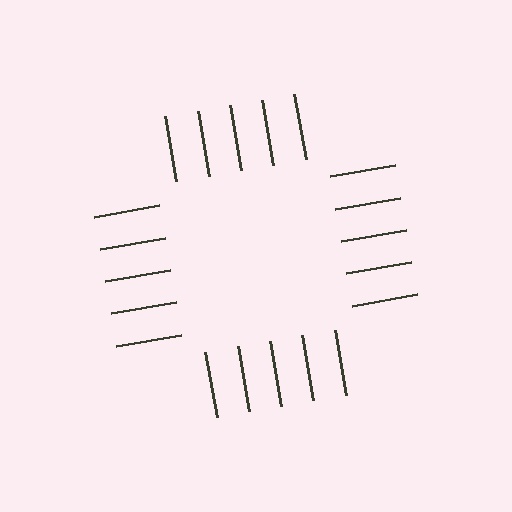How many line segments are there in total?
20 — 5 along each of the 4 edges.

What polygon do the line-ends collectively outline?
An illusory square — the line segments terminate on its edges but no continuous stroke is drawn.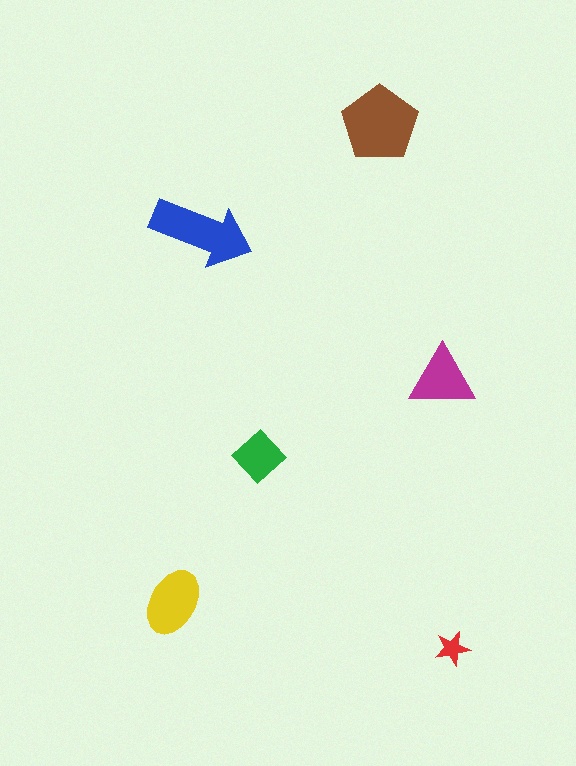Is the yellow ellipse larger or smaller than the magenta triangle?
Larger.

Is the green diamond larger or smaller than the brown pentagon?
Smaller.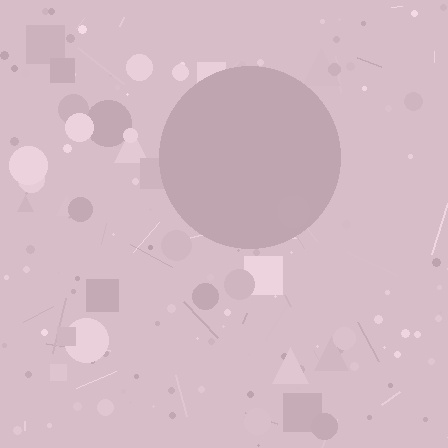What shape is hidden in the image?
A circle is hidden in the image.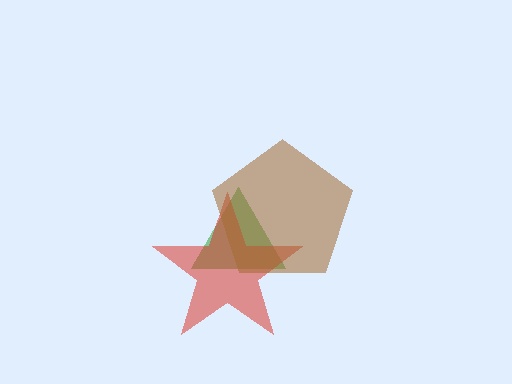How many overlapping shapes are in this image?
There are 3 overlapping shapes in the image.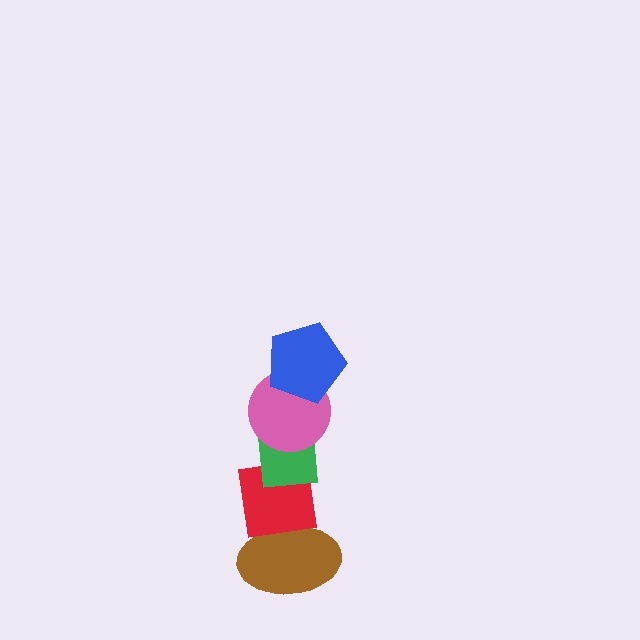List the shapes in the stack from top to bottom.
From top to bottom: the blue pentagon, the pink circle, the green rectangle, the red square, the brown ellipse.